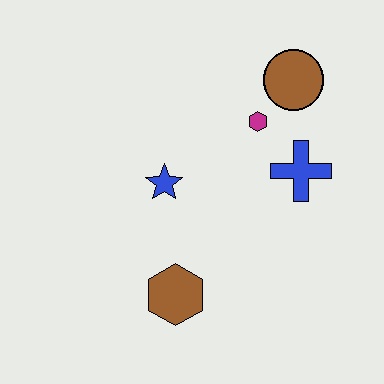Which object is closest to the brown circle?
The magenta hexagon is closest to the brown circle.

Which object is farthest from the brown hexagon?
The brown circle is farthest from the brown hexagon.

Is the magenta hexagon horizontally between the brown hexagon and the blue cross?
Yes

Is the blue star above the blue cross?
No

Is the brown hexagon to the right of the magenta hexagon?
No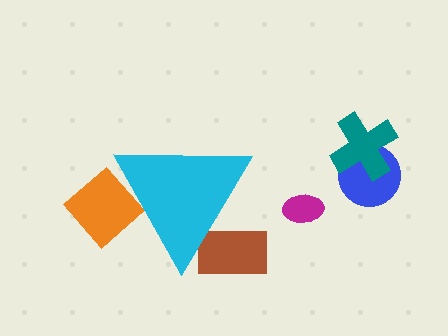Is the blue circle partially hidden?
No, the blue circle is fully visible.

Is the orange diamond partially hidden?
Yes, the orange diamond is partially hidden behind the cyan triangle.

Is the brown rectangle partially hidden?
Yes, the brown rectangle is partially hidden behind the cyan triangle.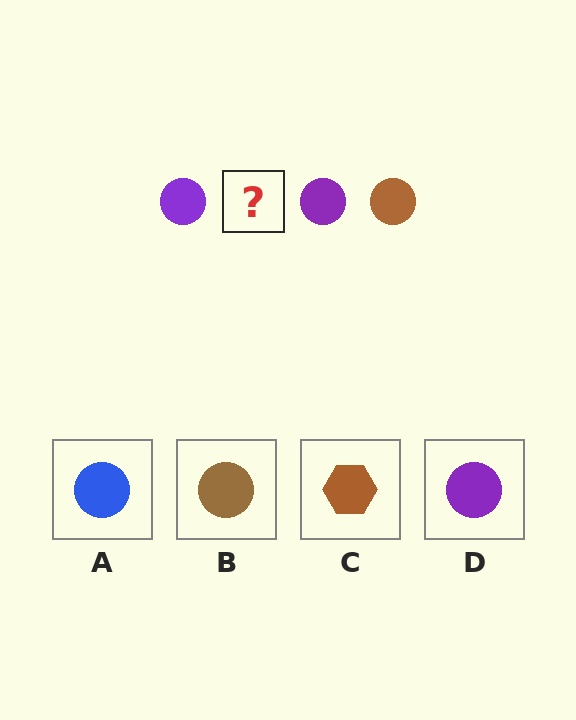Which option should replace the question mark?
Option B.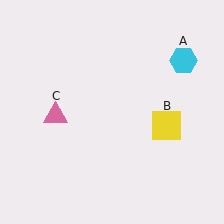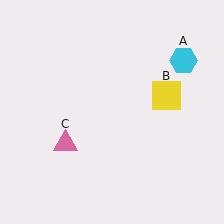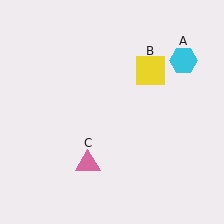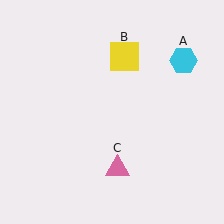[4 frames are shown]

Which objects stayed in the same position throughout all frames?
Cyan hexagon (object A) remained stationary.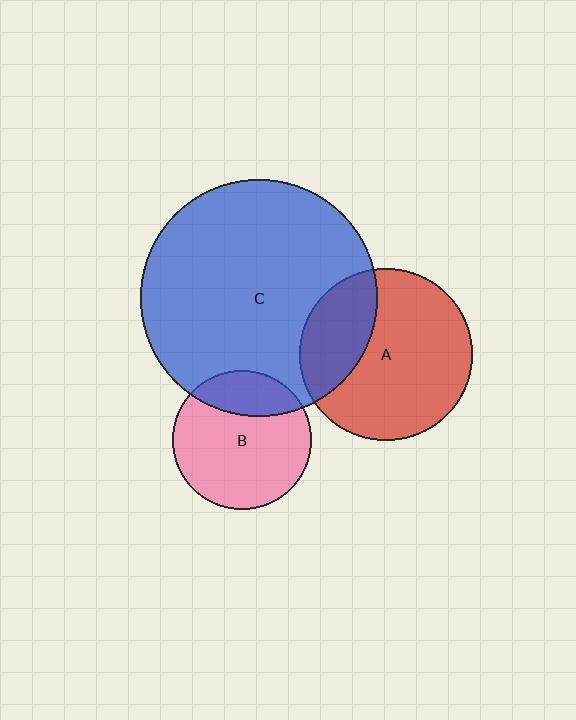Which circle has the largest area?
Circle C (blue).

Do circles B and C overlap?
Yes.